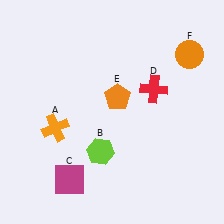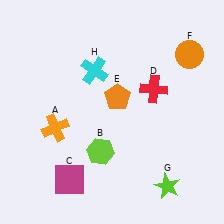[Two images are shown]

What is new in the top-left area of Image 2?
A cyan cross (H) was added in the top-left area of Image 2.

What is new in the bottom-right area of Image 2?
A lime star (G) was added in the bottom-right area of Image 2.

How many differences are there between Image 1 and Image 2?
There are 2 differences between the two images.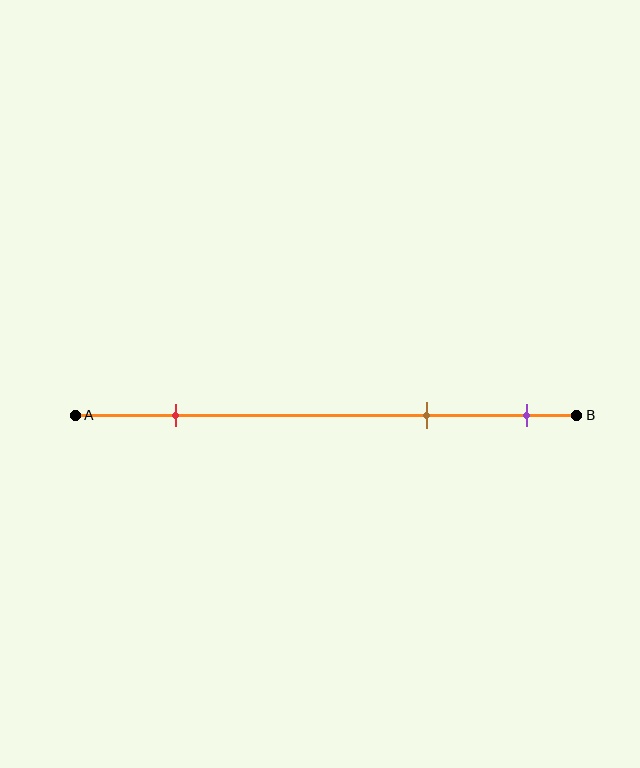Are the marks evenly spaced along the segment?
No, the marks are not evenly spaced.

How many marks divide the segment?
There are 3 marks dividing the segment.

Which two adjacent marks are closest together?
The brown and purple marks are the closest adjacent pair.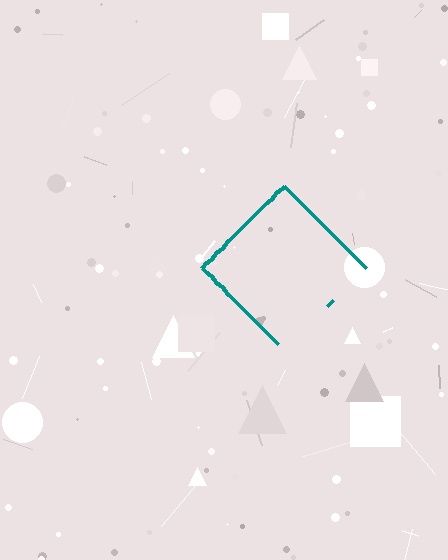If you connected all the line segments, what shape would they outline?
They would outline a diamond.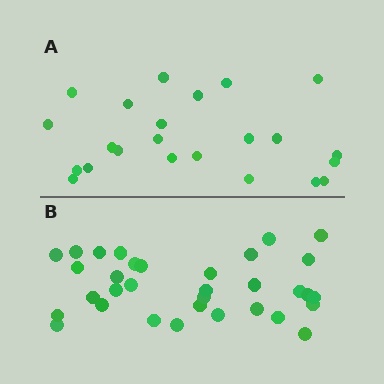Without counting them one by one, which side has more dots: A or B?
Region B (the bottom region) has more dots.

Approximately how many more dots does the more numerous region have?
Region B has roughly 10 or so more dots than region A.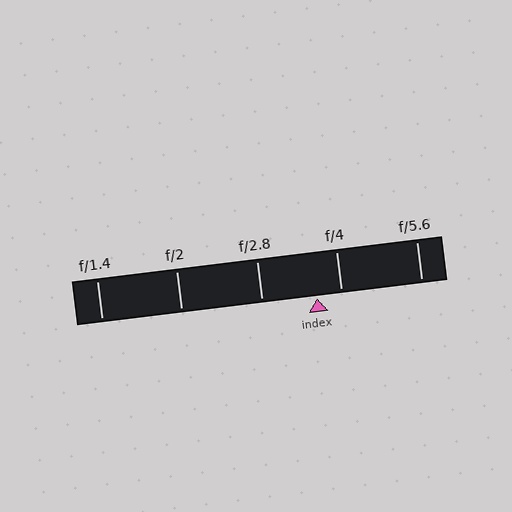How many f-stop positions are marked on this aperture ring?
There are 5 f-stop positions marked.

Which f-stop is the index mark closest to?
The index mark is closest to f/4.